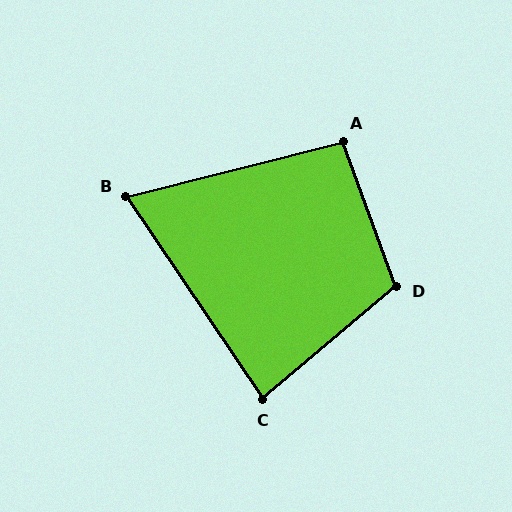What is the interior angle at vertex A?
Approximately 96 degrees (obtuse).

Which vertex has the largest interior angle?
D, at approximately 110 degrees.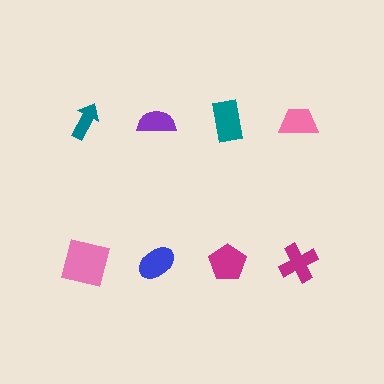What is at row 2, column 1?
A pink square.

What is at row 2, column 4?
A magenta cross.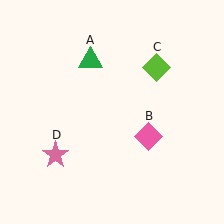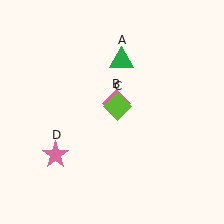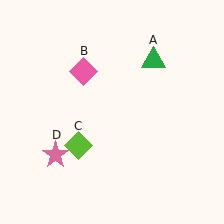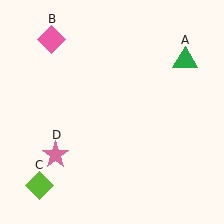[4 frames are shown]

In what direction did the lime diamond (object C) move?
The lime diamond (object C) moved down and to the left.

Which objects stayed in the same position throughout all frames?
Pink star (object D) remained stationary.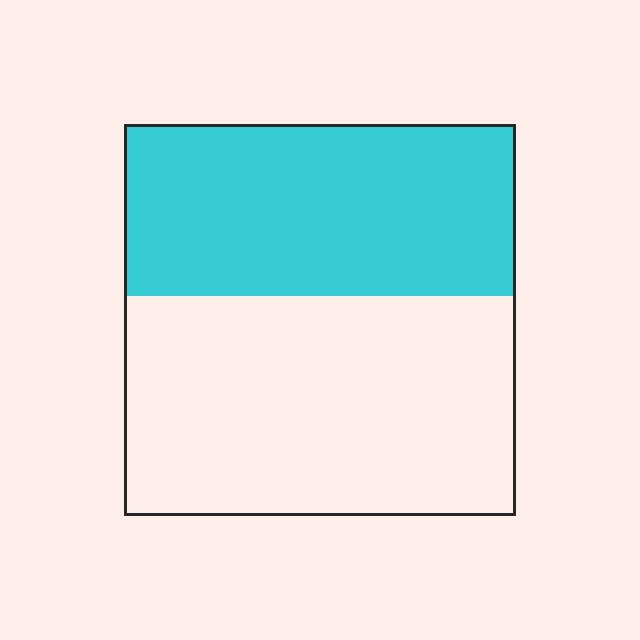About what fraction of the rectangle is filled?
About two fifths (2/5).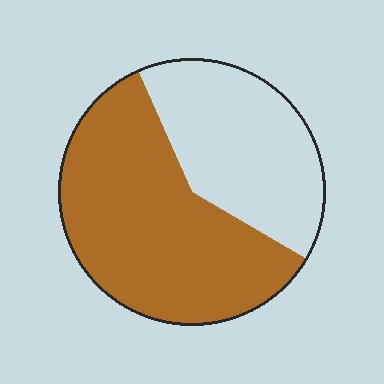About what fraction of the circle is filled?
About three fifths (3/5).